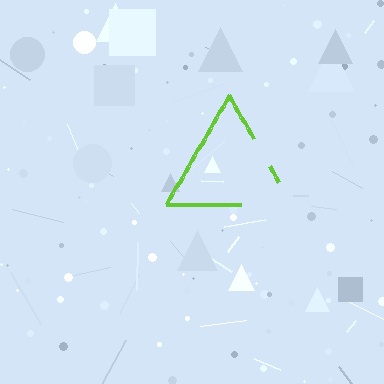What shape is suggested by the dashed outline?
The dashed outline suggests a triangle.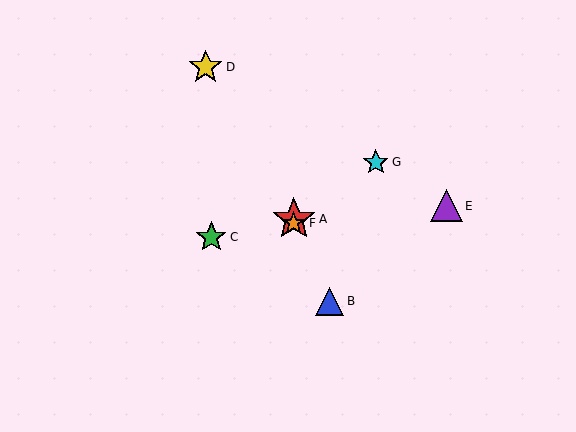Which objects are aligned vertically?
Objects A, F are aligned vertically.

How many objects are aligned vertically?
2 objects (A, F) are aligned vertically.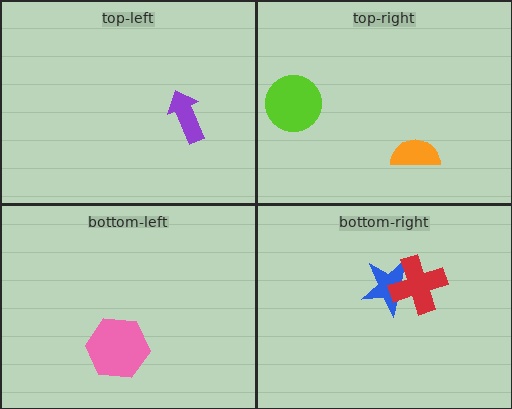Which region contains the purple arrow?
The top-left region.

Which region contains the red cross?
The bottom-right region.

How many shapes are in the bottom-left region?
1.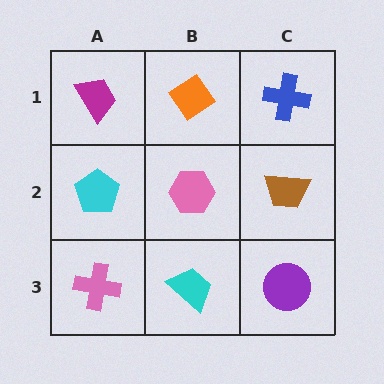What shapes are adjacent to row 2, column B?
An orange diamond (row 1, column B), a cyan trapezoid (row 3, column B), a cyan pentagon (row 2, column A), a brown trapezoid (row 2, column C).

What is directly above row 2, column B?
An orange diamond.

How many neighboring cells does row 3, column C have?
2.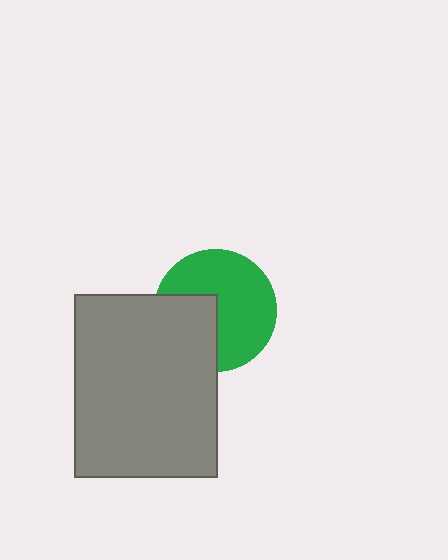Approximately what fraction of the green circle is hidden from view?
Roughly 35% of the green circle is hidden behind the gray rectangle.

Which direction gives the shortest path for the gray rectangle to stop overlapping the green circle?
Moving toward the lower-left gives the shortest separation.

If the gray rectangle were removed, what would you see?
You would see the complete green circle.